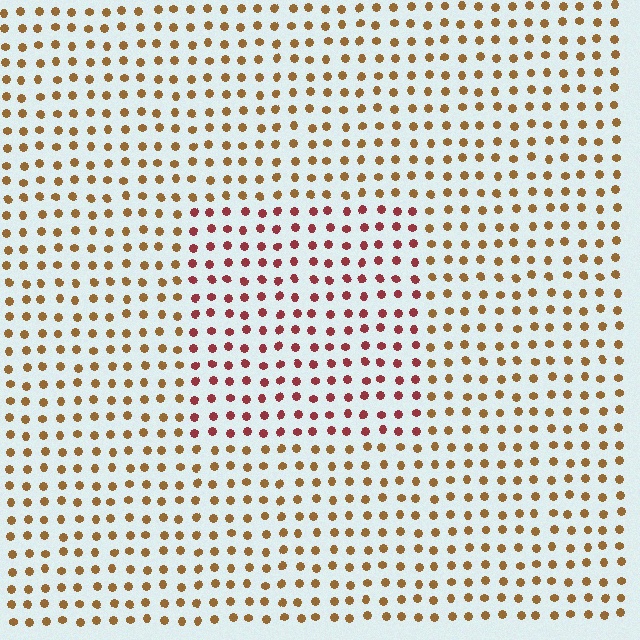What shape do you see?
I see a rectangle.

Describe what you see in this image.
The image is filled with small brown elements in a uniform arrangement. A rectangle-shaped region is visible where the elements are tinted to a slightly different hue, forming a subtle color boundary.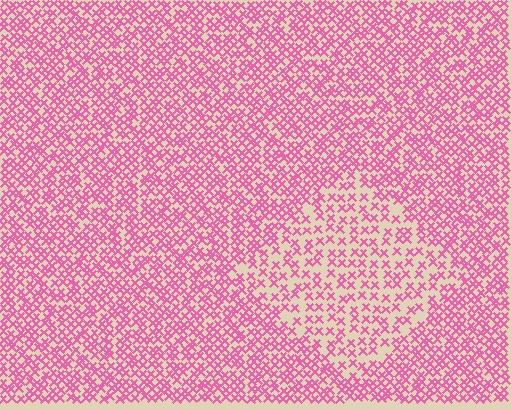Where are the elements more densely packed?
The elements are more densely packed outside the diamond boundary.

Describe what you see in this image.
The image contains small pink elements arranged at two different densities. A diamond-shaped region is visible where the elements are less densely packed than the surrounding area.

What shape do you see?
I see a diamond.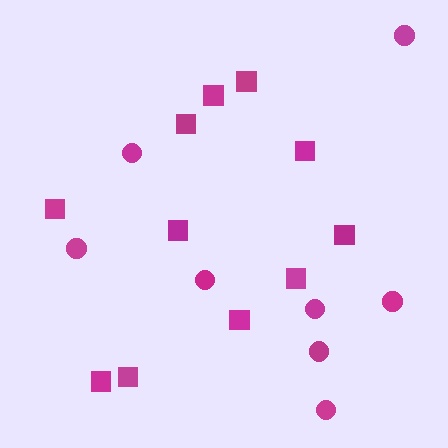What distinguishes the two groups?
There are 2 groups: one group of circles (8) and one group of squares (11).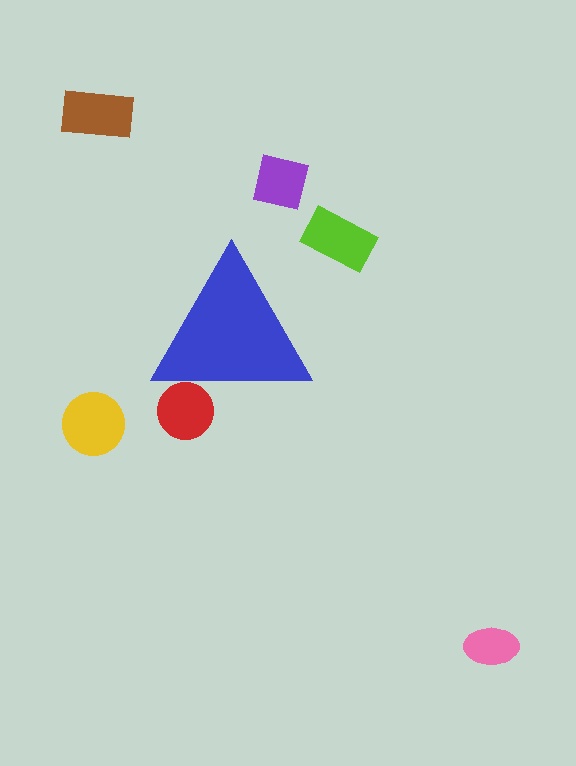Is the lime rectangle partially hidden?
No, the lime rectangle is fully visible.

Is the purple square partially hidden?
No, the purple square is fully visible.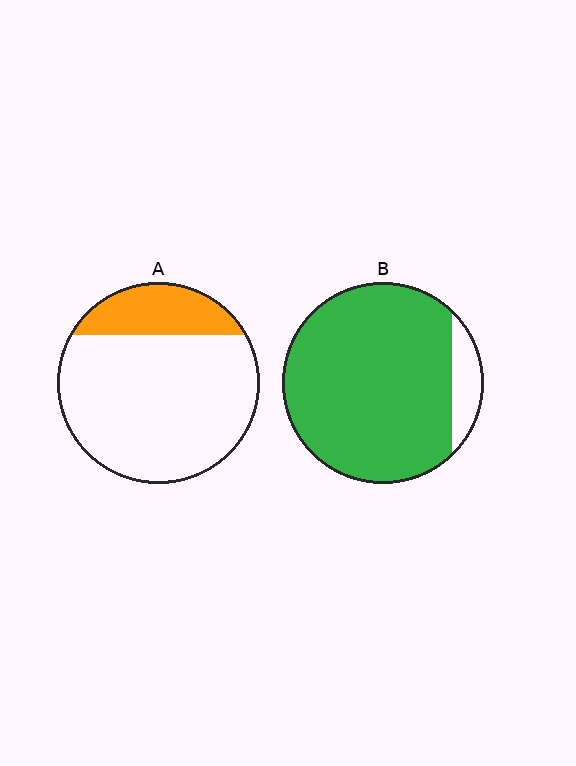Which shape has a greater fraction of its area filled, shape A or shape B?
Shape B.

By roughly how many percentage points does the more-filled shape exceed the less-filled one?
By roughly 70 percentage points (B over A).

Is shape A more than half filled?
No.